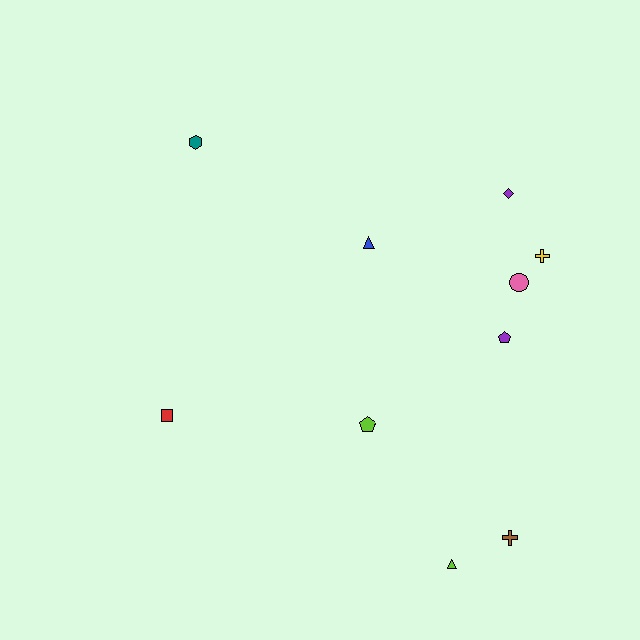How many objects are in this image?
There are 10 objects.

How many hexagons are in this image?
There is 1 hexagon.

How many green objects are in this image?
There are no green objects.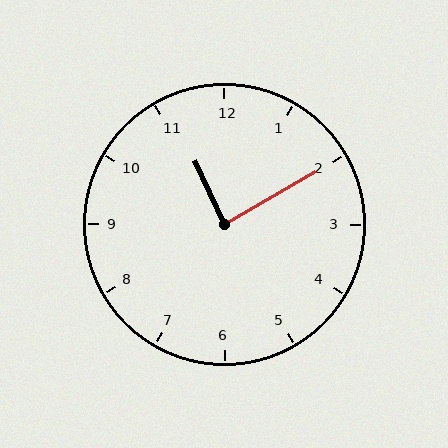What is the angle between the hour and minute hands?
Approximately 85 degrees.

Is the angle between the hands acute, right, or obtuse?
It is right.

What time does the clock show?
11:10.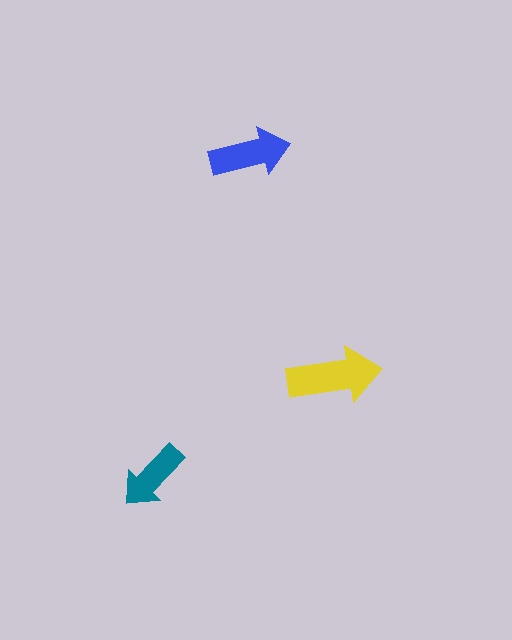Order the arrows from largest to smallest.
the yellow one, the blue one, the teal one.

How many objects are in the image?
There are 3 objects in the image.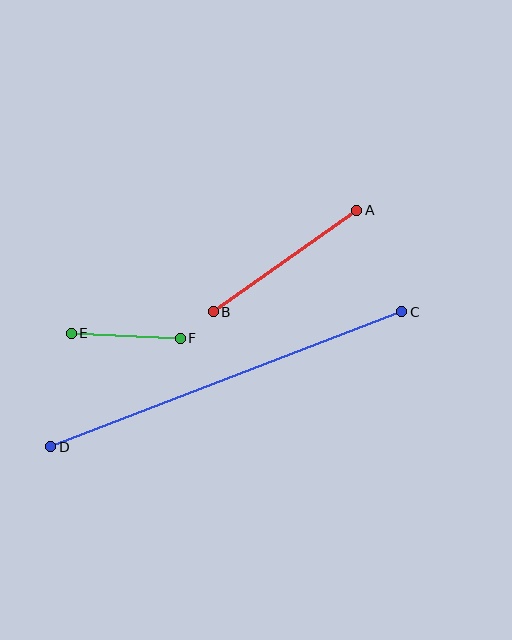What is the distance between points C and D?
The distance is approximately 376 pixels.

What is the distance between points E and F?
The distance is approximately 109 pixels.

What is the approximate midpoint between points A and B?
The midpoint is at approximately (285, 261) pixels.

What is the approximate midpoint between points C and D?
The midpoint is at approximately (226, 379) pixels.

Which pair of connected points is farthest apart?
Points C and D are farthest apart.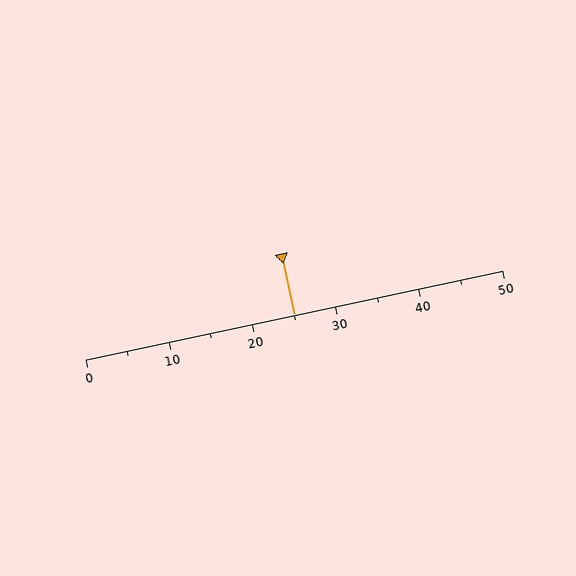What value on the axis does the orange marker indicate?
The marker indicates approximately 25.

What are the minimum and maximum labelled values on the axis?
The axis runs from 0 to 50.